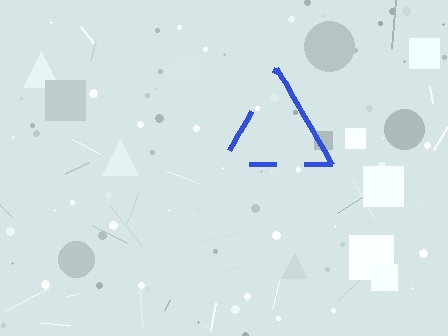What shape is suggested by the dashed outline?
The dashed outline suggests a triangle.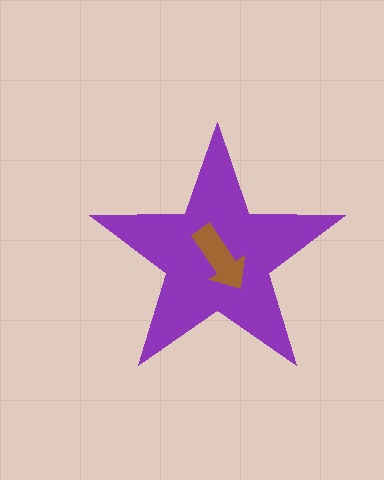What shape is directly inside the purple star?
The brown arrow.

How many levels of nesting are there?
2.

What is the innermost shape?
The brown arrow.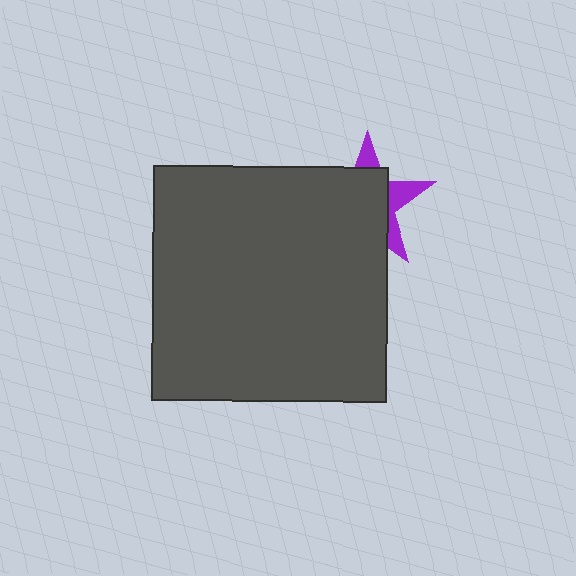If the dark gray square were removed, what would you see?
You would see the complete purple star.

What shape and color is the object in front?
The object in front is a dark gray square.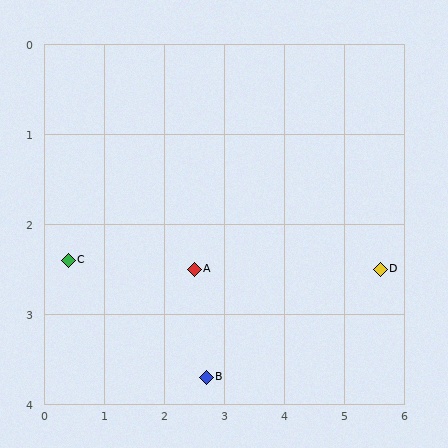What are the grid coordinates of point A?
Point A is at approximately (2.5, 2.5).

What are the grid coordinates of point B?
Point B is at approximately (2.7, 3.7).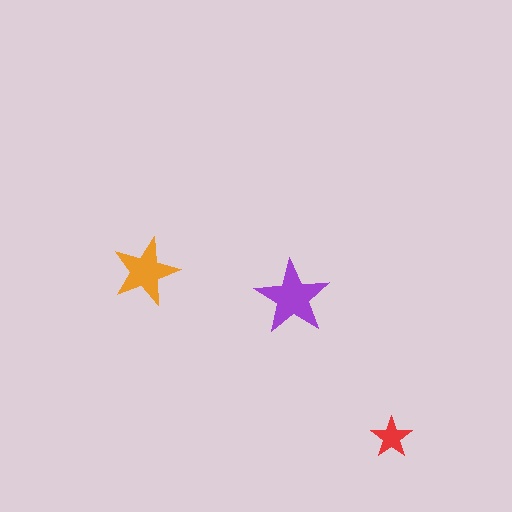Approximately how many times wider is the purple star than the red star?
About 2 times wider.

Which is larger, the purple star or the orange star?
The purple one.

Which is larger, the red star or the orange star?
The orange one.